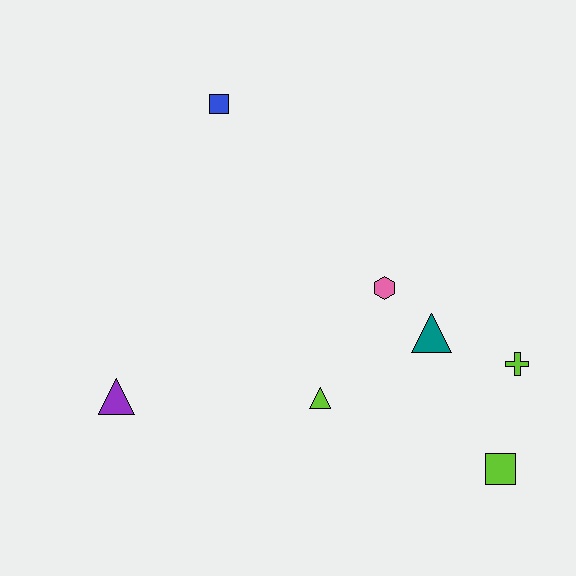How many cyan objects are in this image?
There are no cyan objects.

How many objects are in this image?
There are 7 objects.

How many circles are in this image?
There are no circles.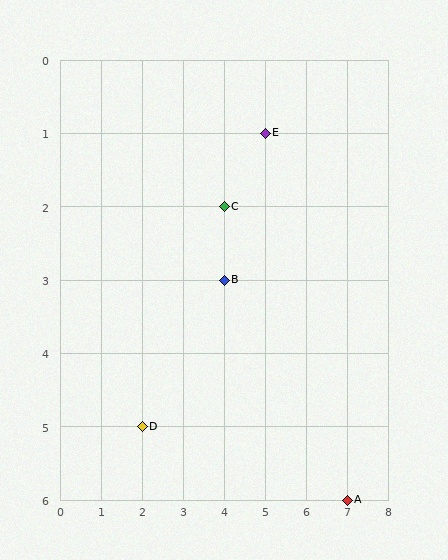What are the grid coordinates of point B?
Point B is at grid coordinates (4, 3).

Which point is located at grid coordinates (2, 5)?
Point D is at (2, 5).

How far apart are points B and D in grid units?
Points B and D are 2 columns and 2 rows apart (about 2.8 grid units diagonally).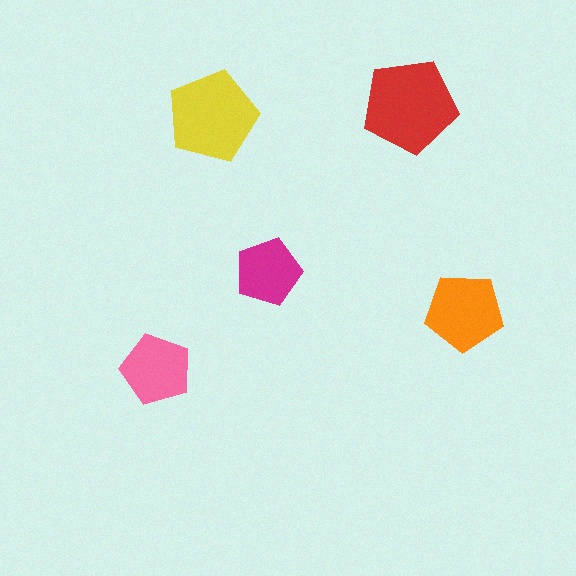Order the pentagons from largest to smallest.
the red one, the yellow one, the orange one, the pink one, the magenta one.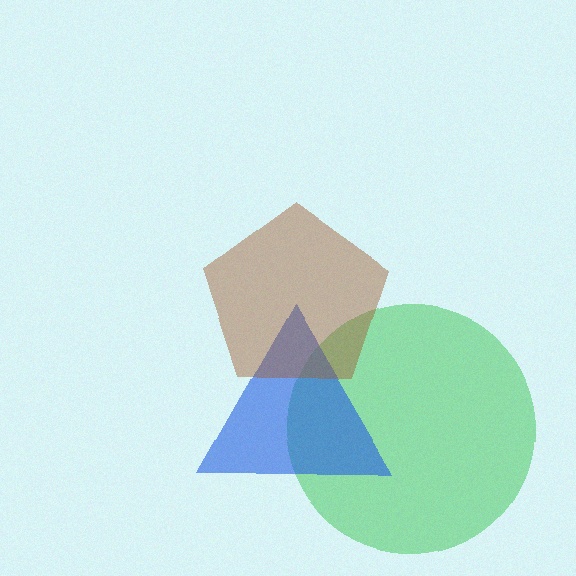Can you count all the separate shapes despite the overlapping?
Yes, there are 3 separate shapes.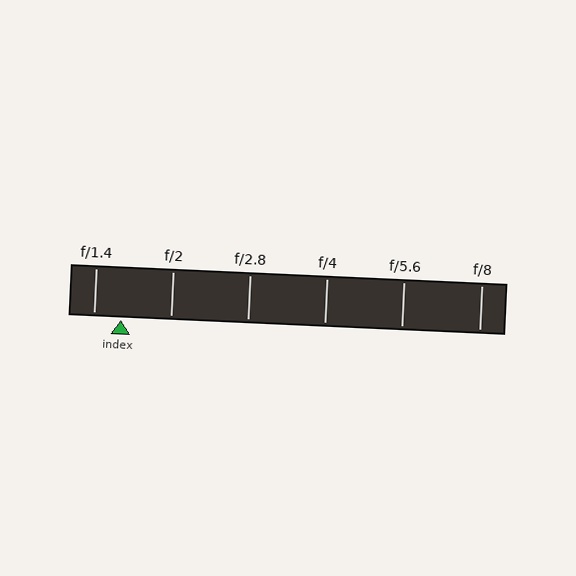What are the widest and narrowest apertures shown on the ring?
The widest aperture shown is f/1.4 and the narrowest is f/8.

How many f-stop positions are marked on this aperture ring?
There are 6 f-stop positions marked.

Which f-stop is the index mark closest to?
The index mark is closest to f/1.4.